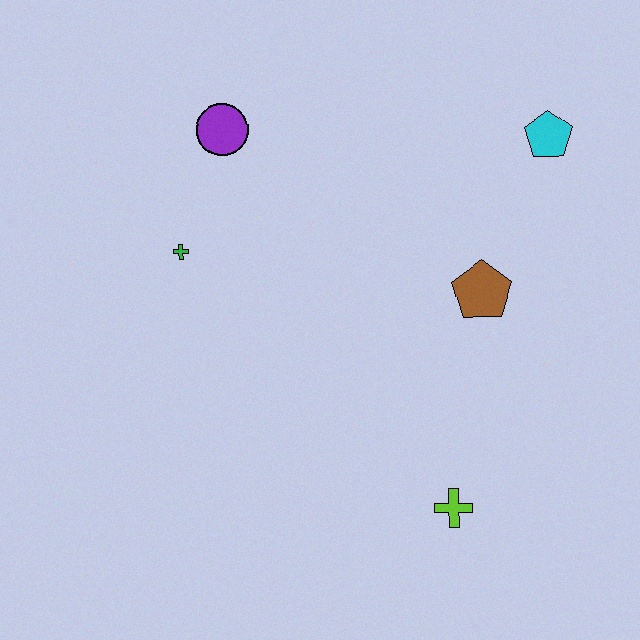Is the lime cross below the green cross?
Yes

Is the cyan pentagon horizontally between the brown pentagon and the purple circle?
No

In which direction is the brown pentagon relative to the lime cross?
The brown pentagon is above the lime cross.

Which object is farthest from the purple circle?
The lime cross is farthest from the purple circle.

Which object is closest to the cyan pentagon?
The brown pentagon is closest to the cyan pentagon.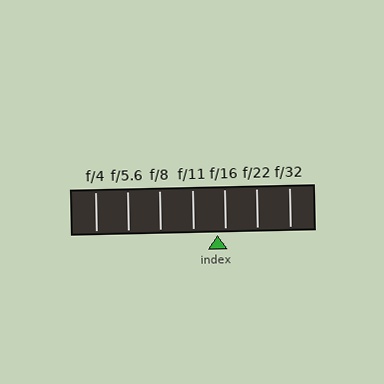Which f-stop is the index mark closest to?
The index mark is closest to f/16.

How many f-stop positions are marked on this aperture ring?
There are 7 f-stop positions marked.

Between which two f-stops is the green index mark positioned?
The index mark is between f/11 and f/16.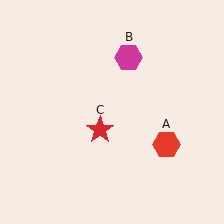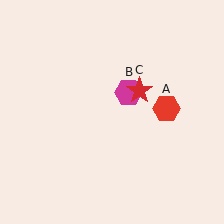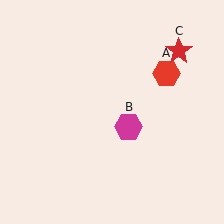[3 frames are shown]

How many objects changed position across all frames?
3 objects changed position: red hexagon (object A), magenta hexagon (object B), red star (object C).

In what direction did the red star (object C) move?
The red star (object C) moved up and to the right.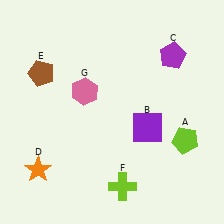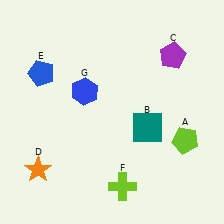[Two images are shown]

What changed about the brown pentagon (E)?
In Image 1, E is brown. In Image 2, it changed to blue.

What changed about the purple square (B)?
In Image 1, B is purple. In Image 2, it changed to teal.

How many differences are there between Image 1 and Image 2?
There are 3 differences between the two images.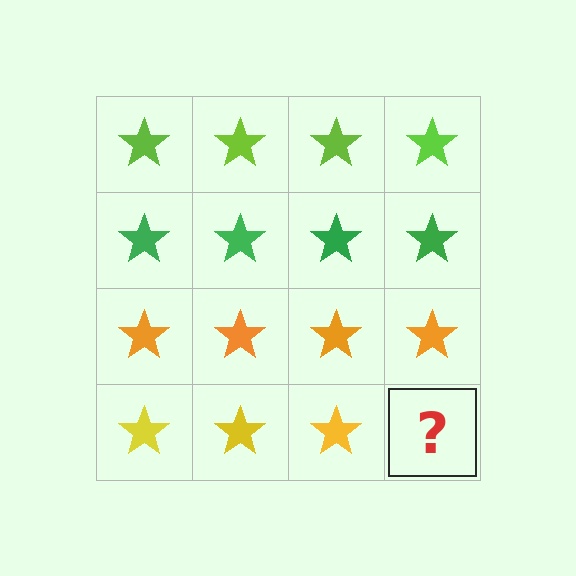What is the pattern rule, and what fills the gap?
The rule is that each row has a consistent color. The gap should be filled with a yellow star.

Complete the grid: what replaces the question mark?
The question mark should be replaced with a yellow star.